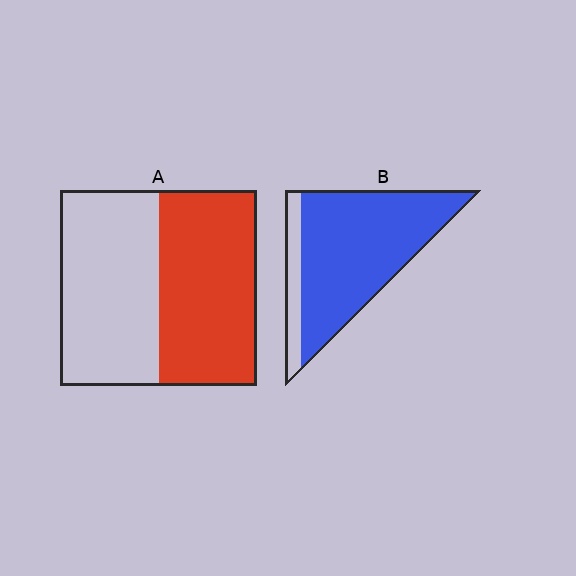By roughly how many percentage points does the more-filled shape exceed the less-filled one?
By roughly 35 percentage points (B over A).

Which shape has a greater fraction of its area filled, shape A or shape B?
Shape B.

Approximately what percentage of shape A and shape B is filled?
A is approximately 50% and B is approximately 85%.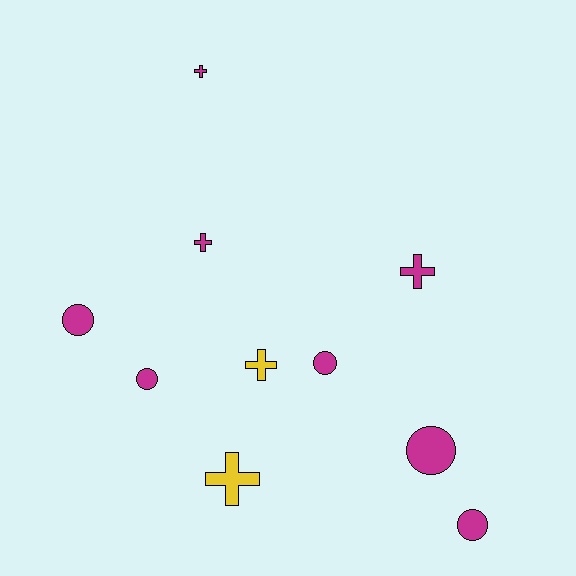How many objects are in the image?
There are 10 objects.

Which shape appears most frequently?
Circle, with 5 objects.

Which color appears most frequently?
Magenta, with 8 objects.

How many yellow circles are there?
There are no yellow circles.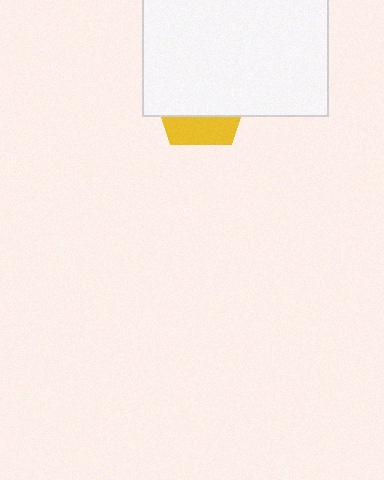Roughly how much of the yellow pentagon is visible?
A small part of it is visible (roughly 30%).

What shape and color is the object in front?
The object in front is a white rectangle.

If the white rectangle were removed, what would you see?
You would see the complete yellow pentagon.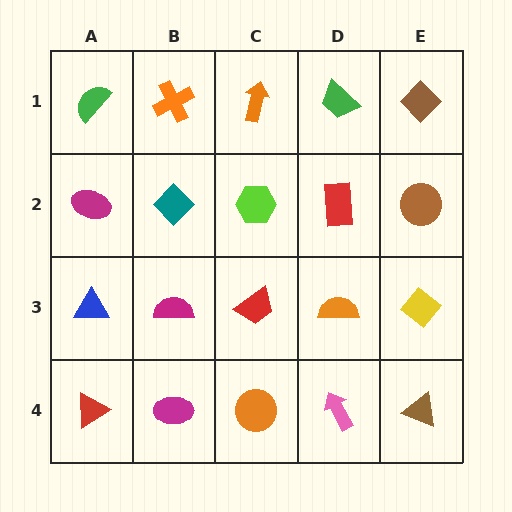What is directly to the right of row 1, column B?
An orange arrow.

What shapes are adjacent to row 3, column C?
A lime hexagon (row 2, column C), an orange circle (row 4, column C), a magenta semicircle (row 3, column B), an orange semicircle (row 3, column D).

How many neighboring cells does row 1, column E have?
2.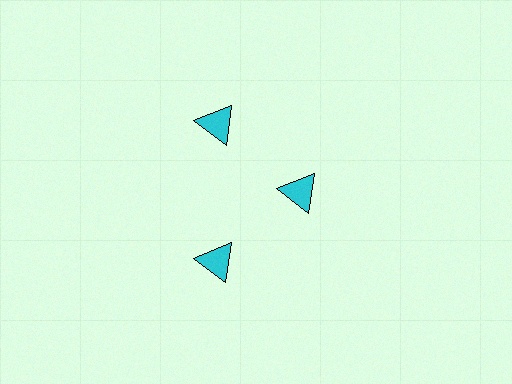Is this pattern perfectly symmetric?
No. The 3 cyan triangles are arranged in a ring, but one element near the 3 o'clock position is pulled inward toward the center, breaking the 3-fold rotational symmetry.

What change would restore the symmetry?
The symmetry would be restored by moving it outward, back onto the ring so that all 3 triangles sit at equal angles and equal distance from the center.